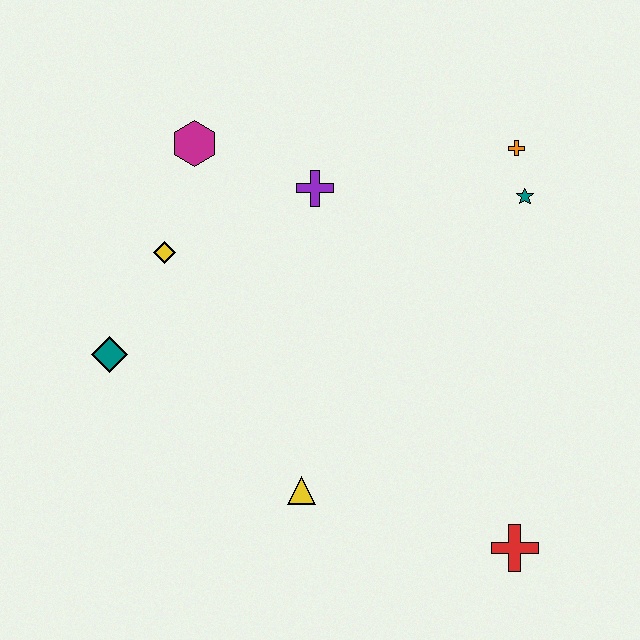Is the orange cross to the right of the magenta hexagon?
Yes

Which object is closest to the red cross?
The yellow triangle is closest to the red cross.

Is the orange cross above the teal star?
Yes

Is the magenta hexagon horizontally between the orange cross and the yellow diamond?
Yes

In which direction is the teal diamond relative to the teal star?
The teal diamond is to the left of the teal star.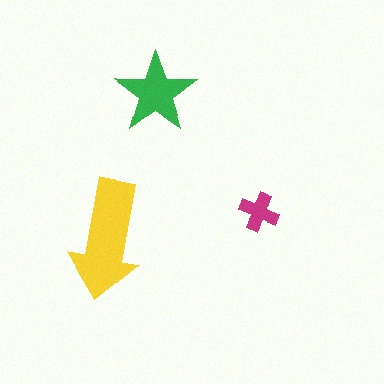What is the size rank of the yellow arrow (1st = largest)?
1st.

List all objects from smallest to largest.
The magenta cross, the green star, the yellow arrow.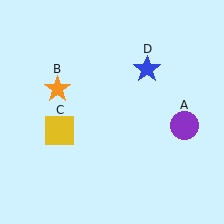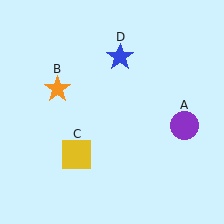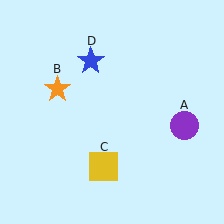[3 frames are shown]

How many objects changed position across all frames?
2 objects changed position: yellow square (object C), blue star (object D).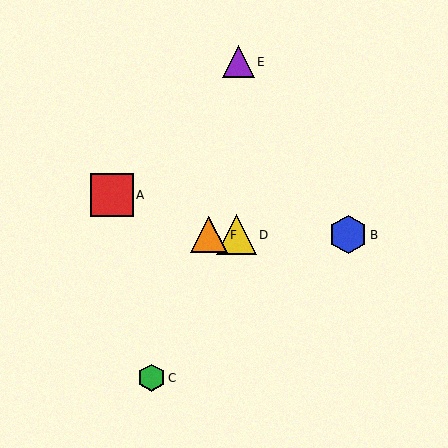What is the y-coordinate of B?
Object B is at y≈235.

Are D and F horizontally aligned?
Yes, both are at y≈235.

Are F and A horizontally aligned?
No, F is at y≈235 and A is at y≈195.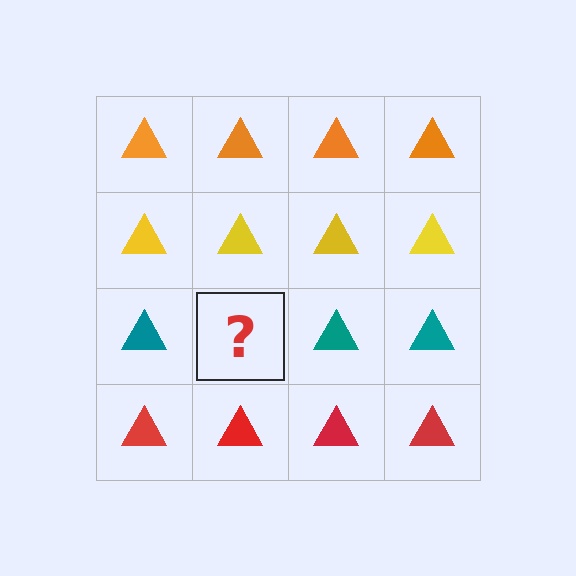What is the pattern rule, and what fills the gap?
The rule is that each row has a consistent color. The gap should be filled with a teal triangle.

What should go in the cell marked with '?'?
The missing cell should contain a teal triangle.